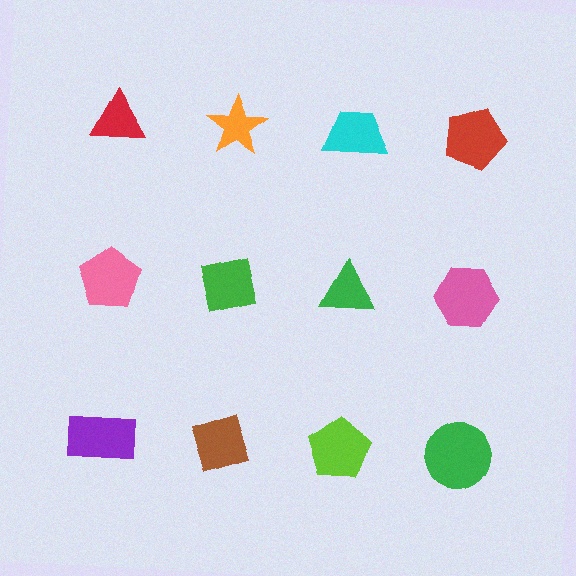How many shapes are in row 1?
4 shapes.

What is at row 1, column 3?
A cyan trapezoid.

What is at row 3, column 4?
A green circle.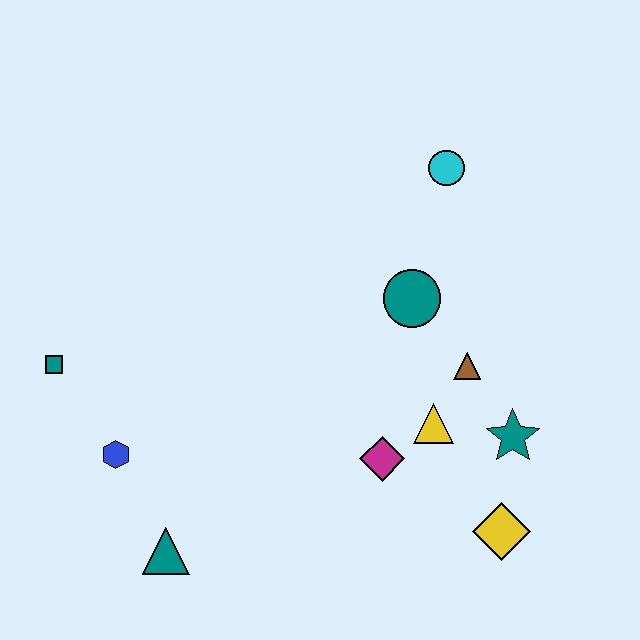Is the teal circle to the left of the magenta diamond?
No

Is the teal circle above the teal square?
Yes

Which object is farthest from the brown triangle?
The teal square is farthest from the brown triangle.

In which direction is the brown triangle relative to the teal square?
The brown triangle is to the right of the teal square.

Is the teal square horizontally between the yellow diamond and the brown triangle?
No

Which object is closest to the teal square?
The blue hexagon is closest to the teal square.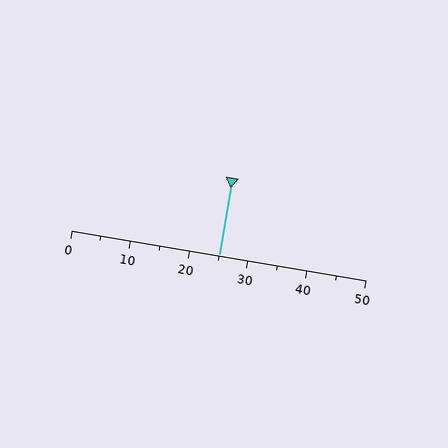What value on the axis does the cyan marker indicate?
The marker indicates approximately 25.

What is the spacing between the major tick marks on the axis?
The major ticks are spaced 10 apart.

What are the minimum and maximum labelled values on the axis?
The axis runs from 0 to 50.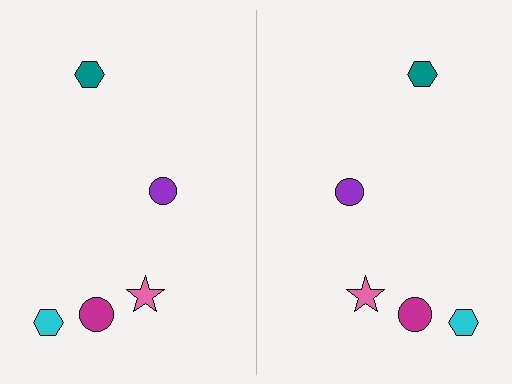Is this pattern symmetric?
Yes, this pattern has bilateral (reflection) symmetry.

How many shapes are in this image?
There are 10 shapes in this image.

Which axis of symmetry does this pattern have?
The pattern has a vertical axis of symmetry running through the center of the image.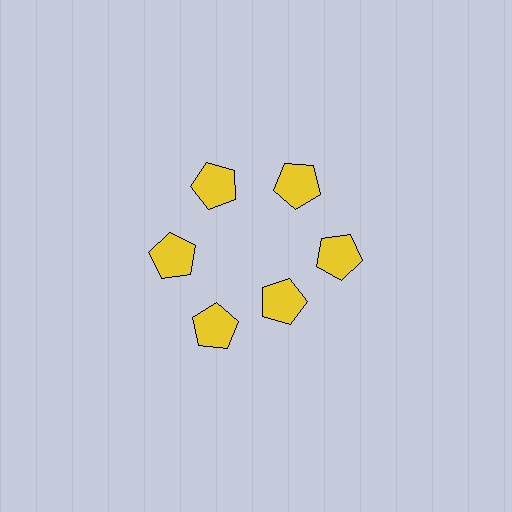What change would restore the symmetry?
The symmetry would be restored by moving it outward, back onto the ring so that all 6 pentagons sit at equal angles and equal distance from the center.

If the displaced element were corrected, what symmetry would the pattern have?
It would have 6-fold rotational symmetry — the pattern would map onto itself every 60 degrees.